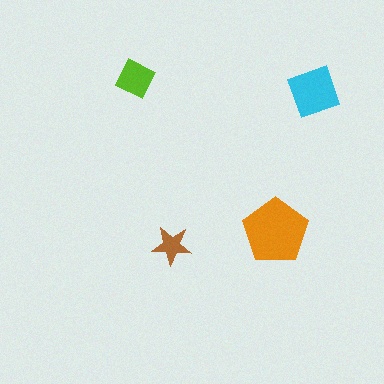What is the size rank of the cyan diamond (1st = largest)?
2nd.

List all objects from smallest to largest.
The brown star, the lime square, the cyan diamond, the orange pentagon.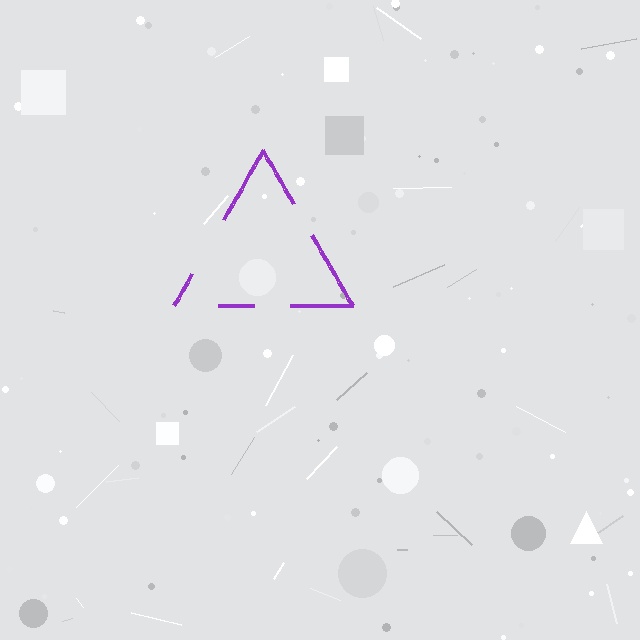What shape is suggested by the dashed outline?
The dashed outline suggests a triangle.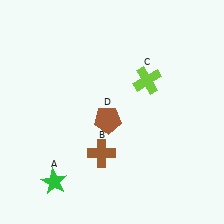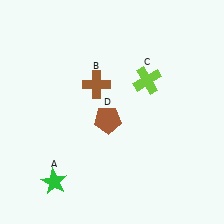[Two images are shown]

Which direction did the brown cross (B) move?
The brown cross (B) moved up.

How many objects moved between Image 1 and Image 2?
1 object moved between the two images.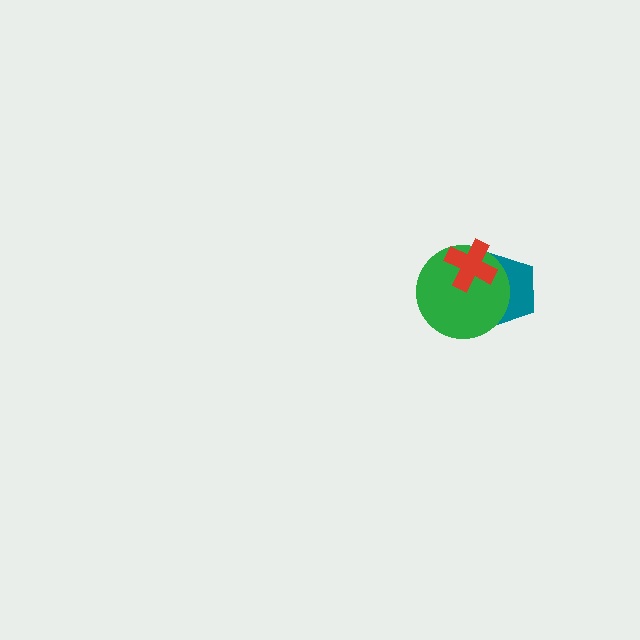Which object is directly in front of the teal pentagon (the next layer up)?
The green circle is directly in front of the teal pentagon.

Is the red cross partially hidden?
No, no other shape covers it.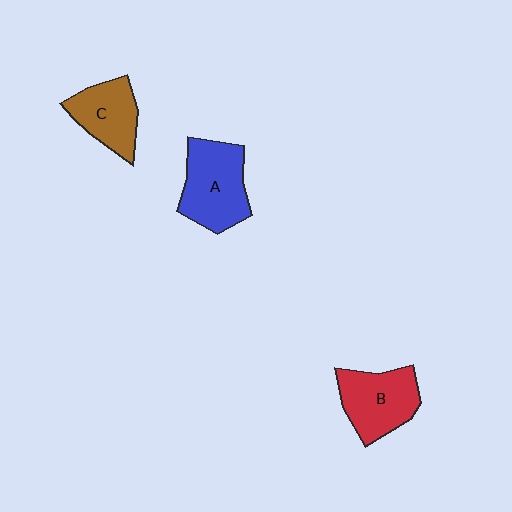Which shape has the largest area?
Shape A (blue).